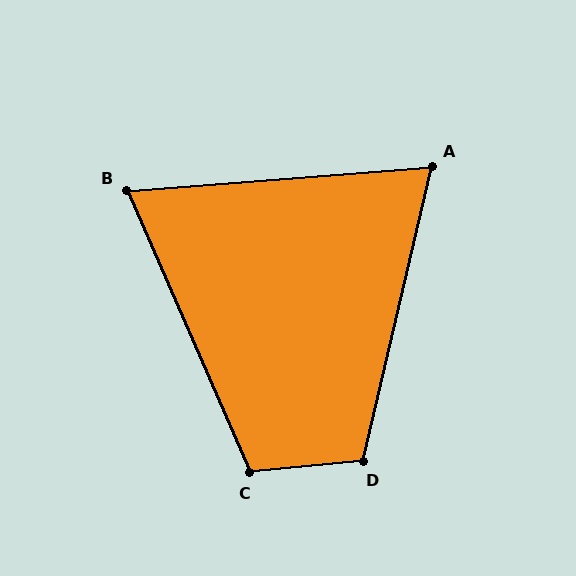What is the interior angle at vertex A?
Approximately 72 degrees (acute).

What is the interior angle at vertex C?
Approximately 108 degrees (obtuse).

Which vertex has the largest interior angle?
D, at approximately 109 degrees.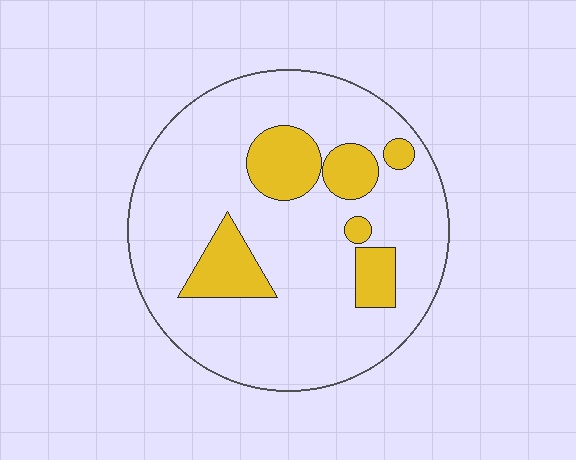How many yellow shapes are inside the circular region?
6.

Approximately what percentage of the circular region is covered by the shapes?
Approximately 20%.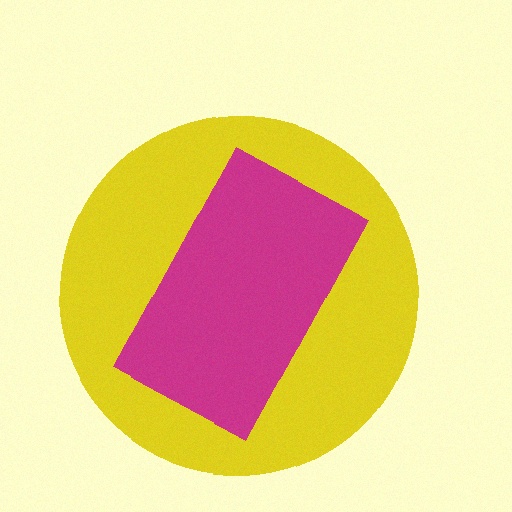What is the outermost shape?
The yellow circle.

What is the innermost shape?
The magenta rectangle.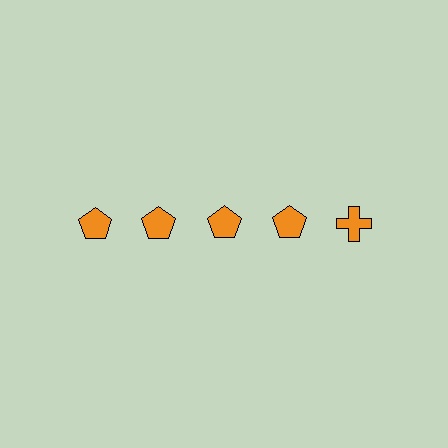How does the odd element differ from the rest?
It has a different shape: cross instead of pentagon.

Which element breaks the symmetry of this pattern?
The orange cross in the top row, rightmost column breaks the symmetry. All other shapes are orange pentagons.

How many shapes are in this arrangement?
There are 5 shapes arranged in a grid pattern.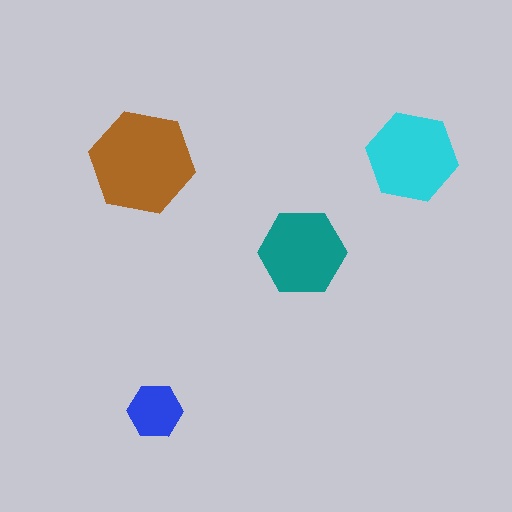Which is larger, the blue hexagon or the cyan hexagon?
The cyan one.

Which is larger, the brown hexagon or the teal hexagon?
The brown one.